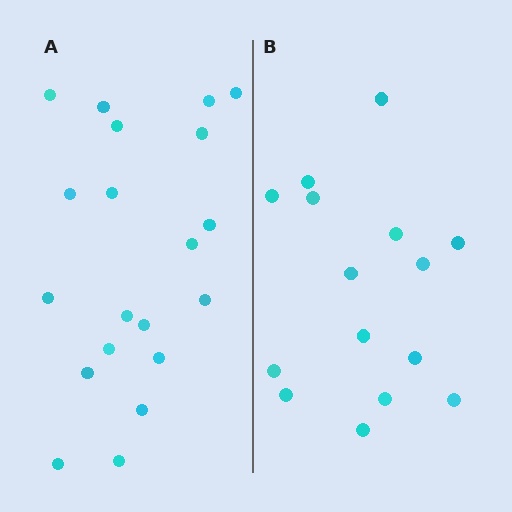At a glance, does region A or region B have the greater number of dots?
Region A (the left region) has more dots.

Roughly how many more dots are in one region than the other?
Region A has about 5 more dots than region B.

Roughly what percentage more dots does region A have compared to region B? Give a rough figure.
About 35% more.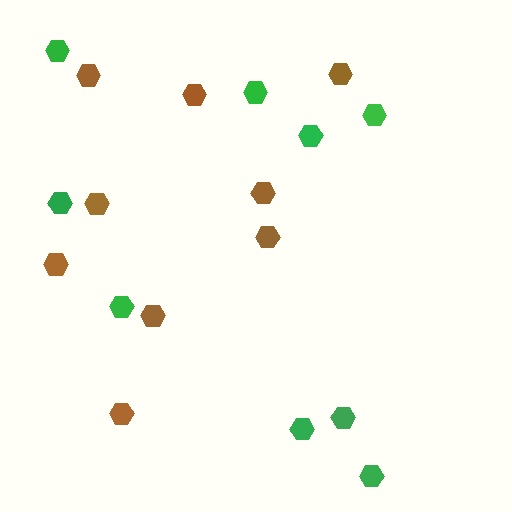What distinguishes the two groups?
There are 2 groups: one group of brown hexagons (9) and one group of green hexagons (9).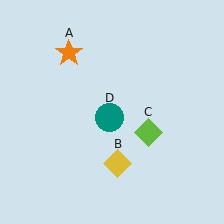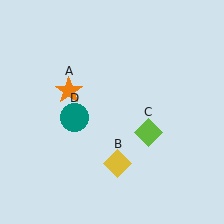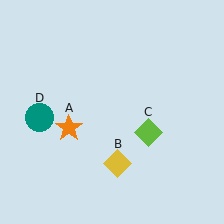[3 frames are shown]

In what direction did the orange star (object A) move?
The orange star (object A) moved down.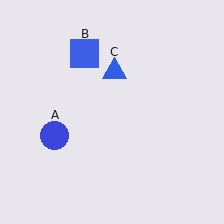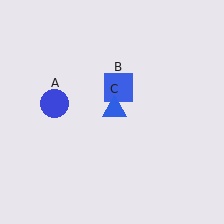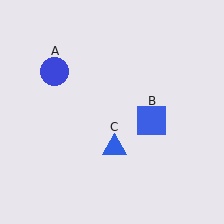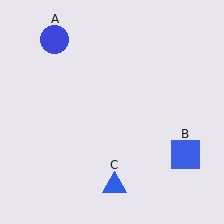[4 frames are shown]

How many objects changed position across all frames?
3 objects changed position: blue circle (object A), blue square (object B), blue triangle (object C).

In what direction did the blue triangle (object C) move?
The blue triangle (object C) moved down.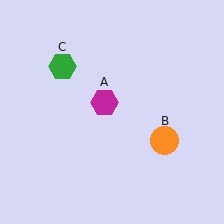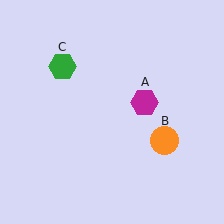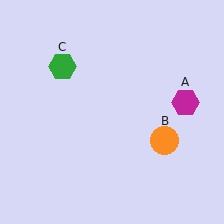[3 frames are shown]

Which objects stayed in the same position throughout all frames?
Orange circle (object B) and green hexagon (object C) remained stationary.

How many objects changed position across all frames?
1 object changed position: magenta hexagon (object A).